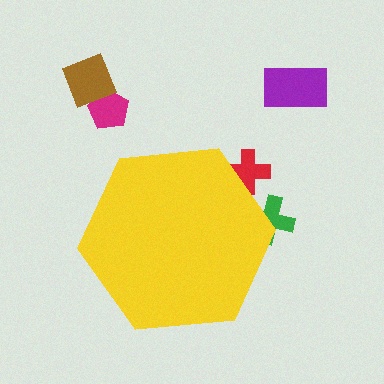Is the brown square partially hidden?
No, the brown square is fully visible.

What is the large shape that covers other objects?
A yellow hexagon.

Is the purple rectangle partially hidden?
No, the purple rectangle is fully visible.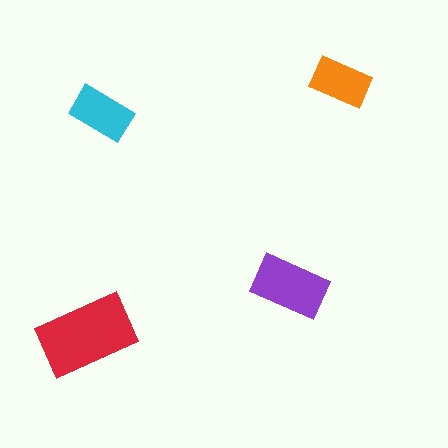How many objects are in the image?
There are 4 objects in the image.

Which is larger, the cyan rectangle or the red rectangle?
The red one.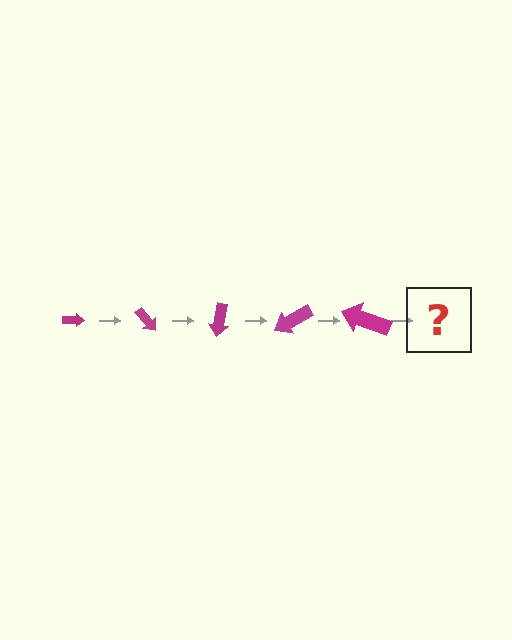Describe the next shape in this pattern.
It should be an arrow, larger than the previous one and rotated 250 degrees from the start.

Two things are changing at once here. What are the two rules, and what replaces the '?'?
The two rules are that the arrow grows larger each step and it rotates 50 degrees each step. The '?' should be an arrow, larger than the previous one and rotated 250 degrees from the start.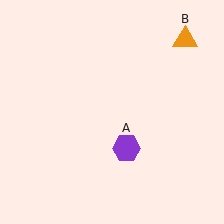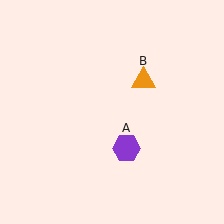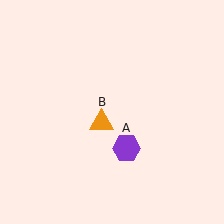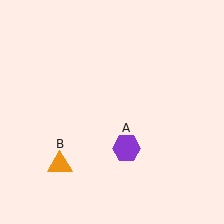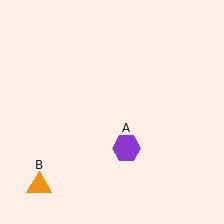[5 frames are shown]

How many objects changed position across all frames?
1 object changed position: orange triangle (object B).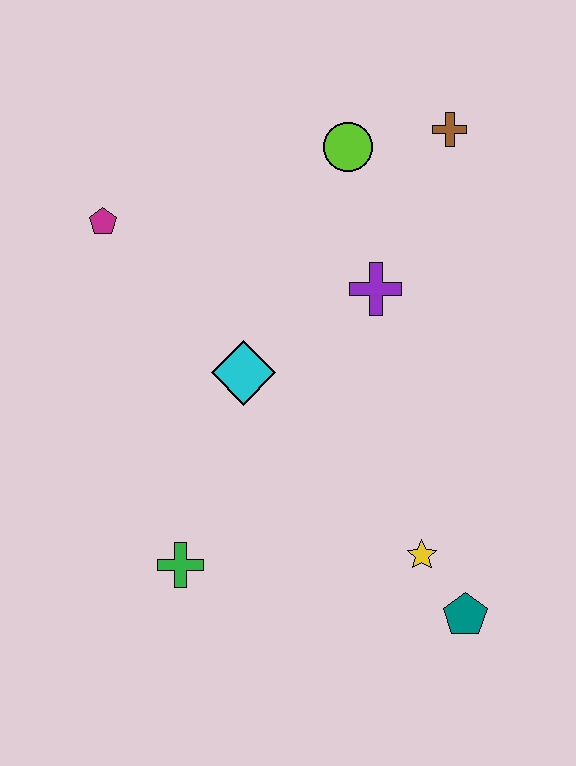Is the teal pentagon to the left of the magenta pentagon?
No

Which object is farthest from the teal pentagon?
The magenta pentagon is farthest from the teal pentagon.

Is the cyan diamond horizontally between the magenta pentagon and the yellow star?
Yes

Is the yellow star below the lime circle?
Yes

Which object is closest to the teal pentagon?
The yellow star is closest to the teal pentagon.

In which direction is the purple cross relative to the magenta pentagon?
The purple cross is to the right of the magenta pentagon.